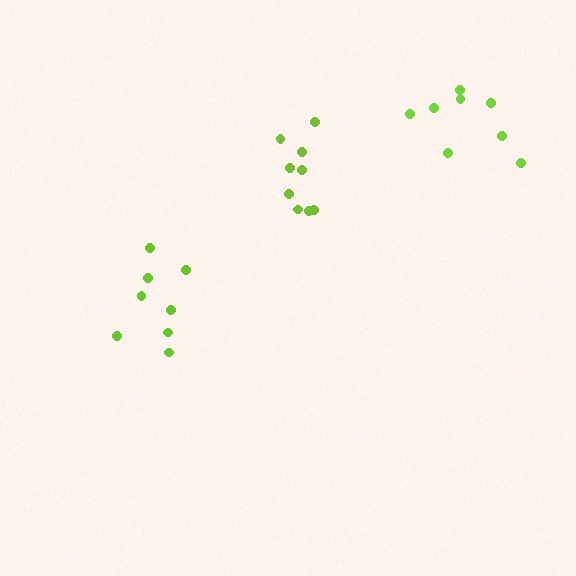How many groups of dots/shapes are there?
There are 3 groups.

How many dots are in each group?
Group 1: 9 dots, Group 2: 8 dots, Group 3: 8 dots (25 total).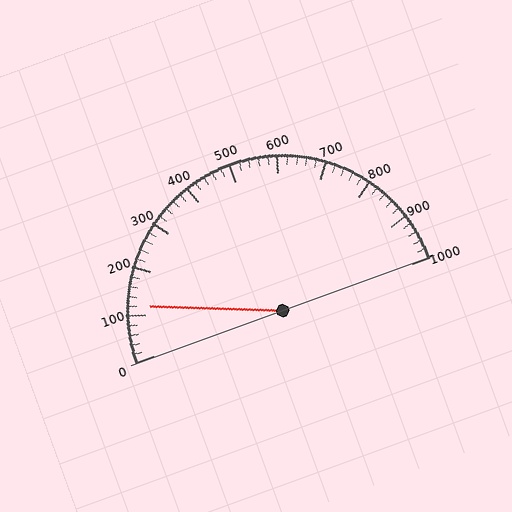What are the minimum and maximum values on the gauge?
The gauge ranges from 0 to 1000.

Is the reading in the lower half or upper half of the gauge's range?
The reading is in the lower half of the range (0 to 1000).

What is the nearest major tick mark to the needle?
The nearest major tick mark is 100.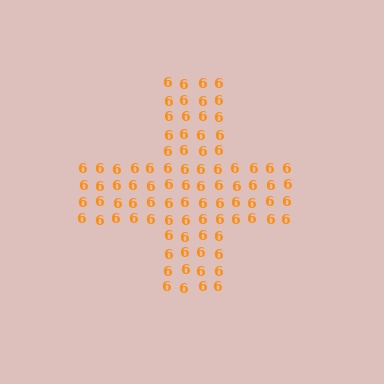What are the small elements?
The small elements are digit 6's.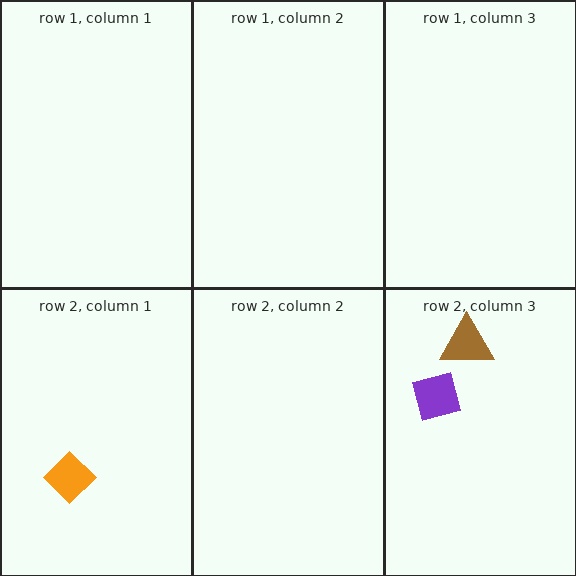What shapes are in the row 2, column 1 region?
The orange diamond.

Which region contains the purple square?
The row 2, column 3 region.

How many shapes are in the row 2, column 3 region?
2.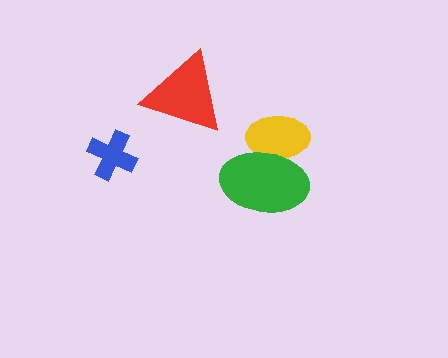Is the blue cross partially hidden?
No, no other shape covers it.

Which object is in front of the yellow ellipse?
The green ellipse is in front of the yellow ellipse.